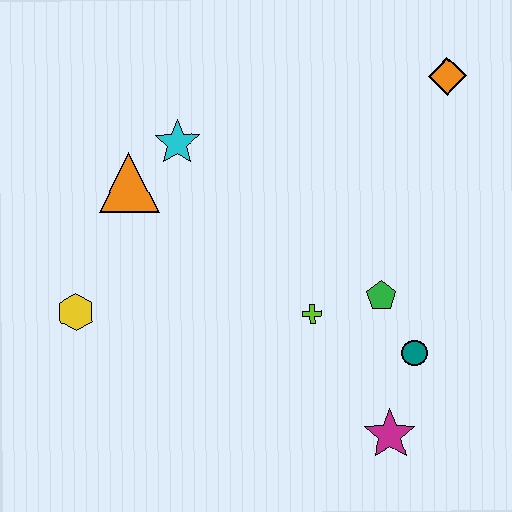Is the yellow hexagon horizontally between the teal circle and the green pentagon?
No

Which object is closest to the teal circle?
The green pentagon is closest to the teal circle.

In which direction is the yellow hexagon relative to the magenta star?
The yellow hexagon is to the left of the magenta star.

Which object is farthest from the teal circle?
The yellow hexagon is farthest from the teal circle.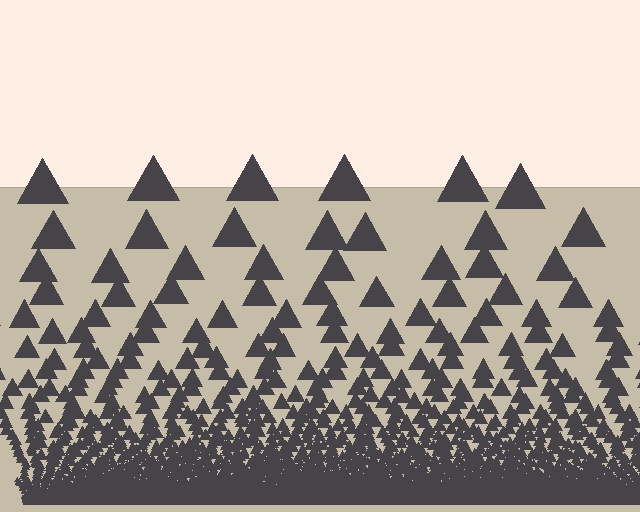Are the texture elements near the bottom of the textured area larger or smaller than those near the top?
Smaller. The gradient is inverted — elements near the bottom are smaller and denser.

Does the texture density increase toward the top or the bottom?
Density increases toward the bottom.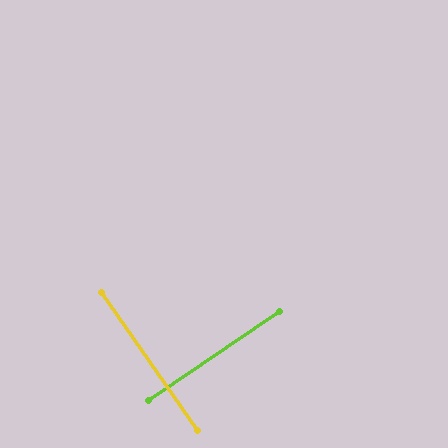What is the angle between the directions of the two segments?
Approximately 89 degrees.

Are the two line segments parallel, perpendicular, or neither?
Perpendicular — they meet at approximately 89°.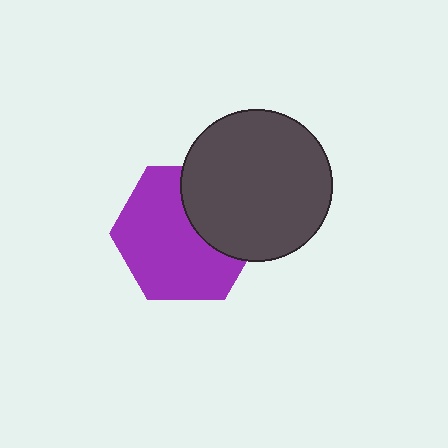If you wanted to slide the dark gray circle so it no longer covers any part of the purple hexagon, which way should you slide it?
Slide it toward the upper-right — that is the most direct way to separate the two shapes.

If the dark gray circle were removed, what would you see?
You would see the complete purple hexagon.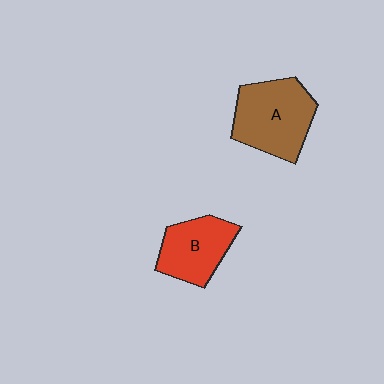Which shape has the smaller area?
Shape B (red).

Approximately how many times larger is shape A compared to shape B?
Approximately 1.3 times.